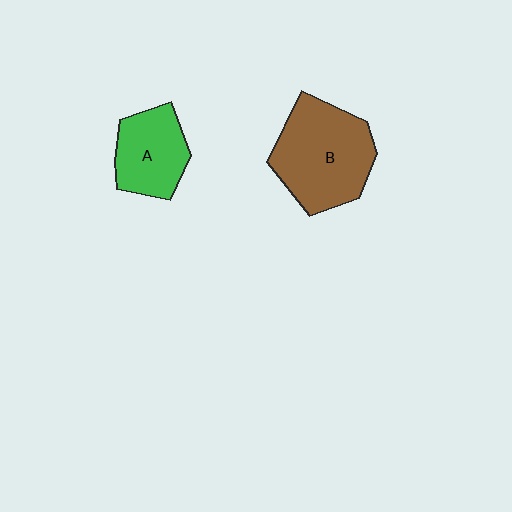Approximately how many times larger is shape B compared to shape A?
Approximately 1.6 times.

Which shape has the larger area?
Shape B (brown).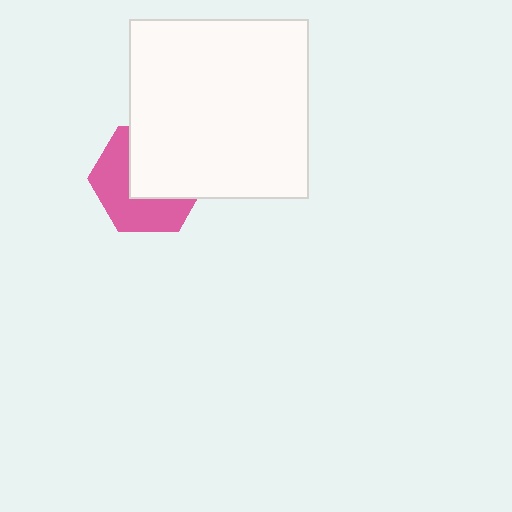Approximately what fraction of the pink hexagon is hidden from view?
Roughly 51% of the pink hexagon is hidden behind the white square.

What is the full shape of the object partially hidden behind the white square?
The partially hidden object is a pink hexagon.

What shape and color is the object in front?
The object in front is a white square.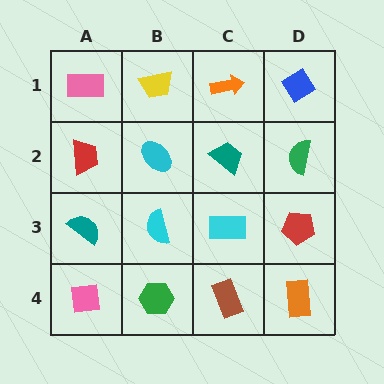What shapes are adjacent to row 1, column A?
A red trapezoid (row 2, column A), a yellow trapezoid (row 1, column B).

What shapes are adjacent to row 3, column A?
A red trapezoid (row 2, column A), a pink square (row 4, column A), a cyan semicircle (row 3, column B).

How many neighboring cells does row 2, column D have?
3.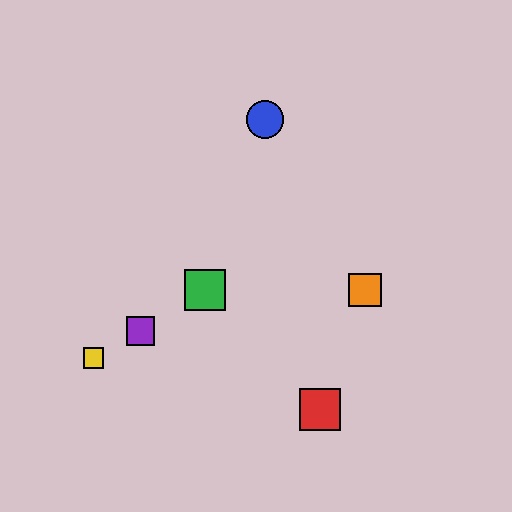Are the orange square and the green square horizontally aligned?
Yes, both are at y≈290.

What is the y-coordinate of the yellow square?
The yellow square is at y≈358.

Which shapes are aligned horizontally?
The green square, the orange square are aligned horizontally.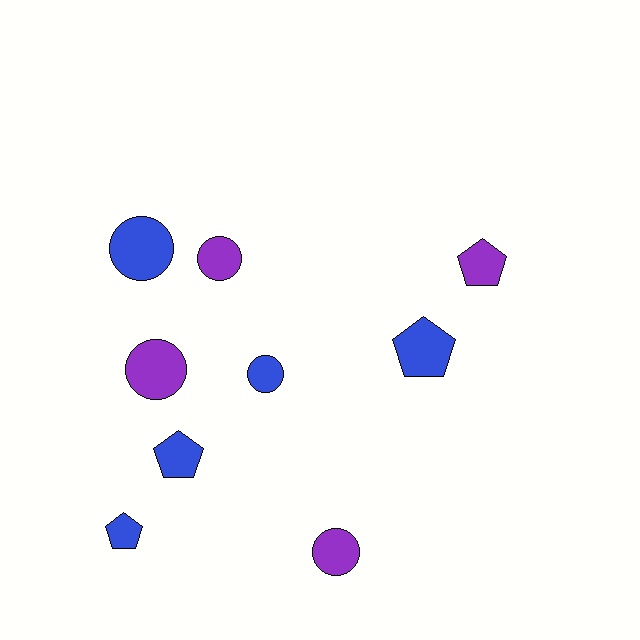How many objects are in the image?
There are 9 objects.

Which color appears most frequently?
Blue, with 5 objects.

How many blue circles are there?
There are 2 blue circles.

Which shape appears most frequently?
Circle, with 5 objects.